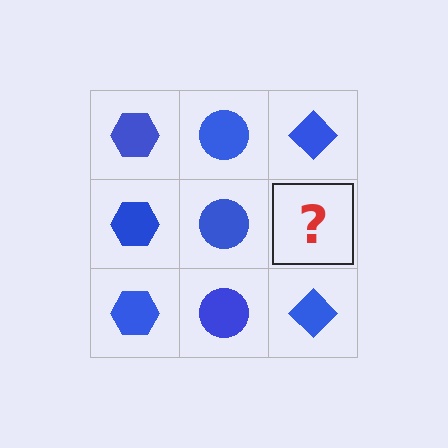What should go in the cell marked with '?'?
The missing cell should contain a blue diamond.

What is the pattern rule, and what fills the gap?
The rule is that each column has a consistent shape. The gap should be filled with a blue diamond.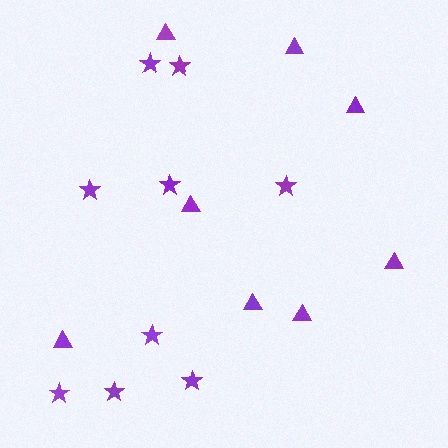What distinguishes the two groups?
There are 2 groups: one group of stars (9) and one group of triangles (8).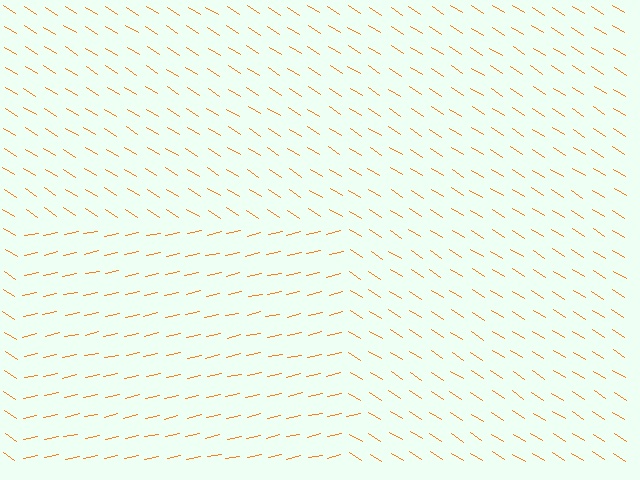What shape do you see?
I see a rectangle.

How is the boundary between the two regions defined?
The boundary is defined purely by a change in line orientation (approximately 45 degrees difference). All lines are the same color and thickness.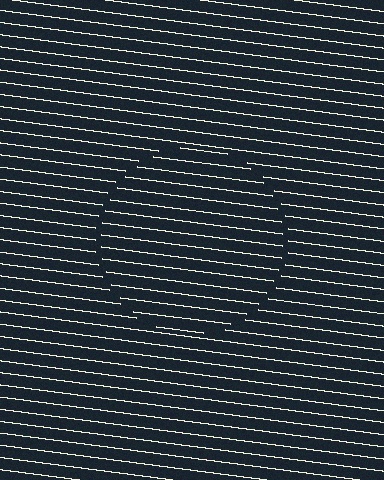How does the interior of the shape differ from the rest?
The interior of the shape contains the same grating, shifted by half a period — the contour is defined by the phase discontinuity where line-ends from the inner and outer gratings abut.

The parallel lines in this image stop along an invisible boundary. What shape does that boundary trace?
An illusory circle. The interior of the shape contains the same grating, shifted by half a period — the contour is defined by the phase discontinuity where line-ends from the inner and outer gratings abut.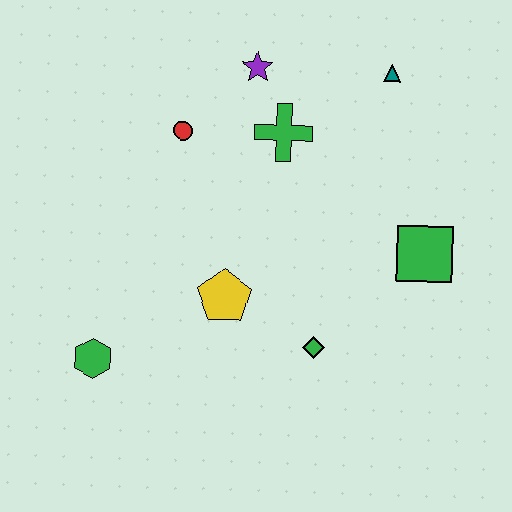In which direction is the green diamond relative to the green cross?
The green diamond is below the green cross.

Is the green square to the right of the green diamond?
Yes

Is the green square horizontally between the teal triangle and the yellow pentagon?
No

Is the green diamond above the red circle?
No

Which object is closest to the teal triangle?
The green cross is closest to the teal triangle.